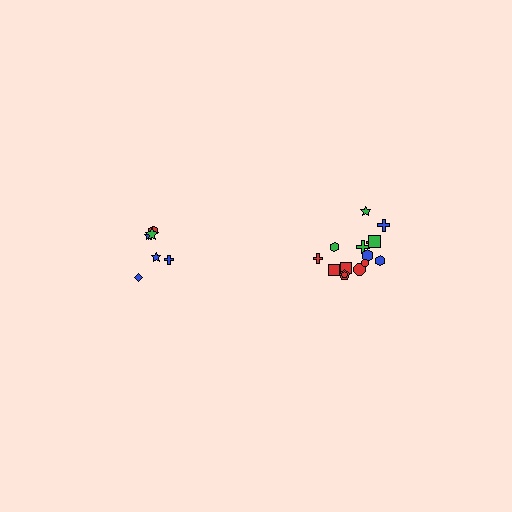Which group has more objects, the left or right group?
The right group.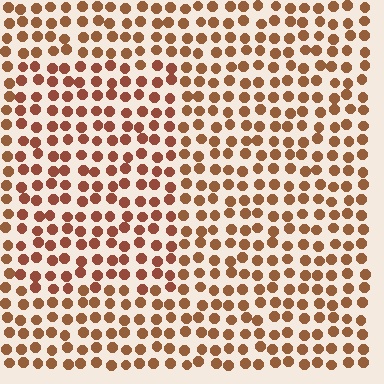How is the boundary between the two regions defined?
The boundary is defined purely by a slight shift in hue (about 14 degrees). Spacing, size, and orientation are identical on both sides.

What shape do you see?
I see a rectangle.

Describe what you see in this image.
The image is filled with small brown elements in a uniform arrangement. A rectangle-shaped region is visible where the elements are tinted to a slightly different hue, forming a subtle color boundary.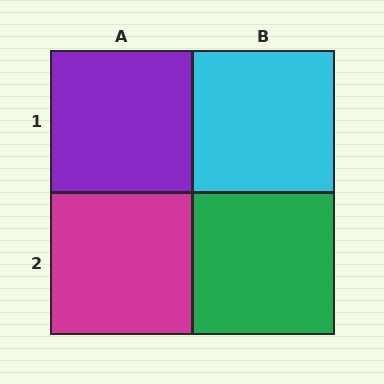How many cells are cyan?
1 cell is cyan.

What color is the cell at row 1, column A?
Purple.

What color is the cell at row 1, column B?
Cyan.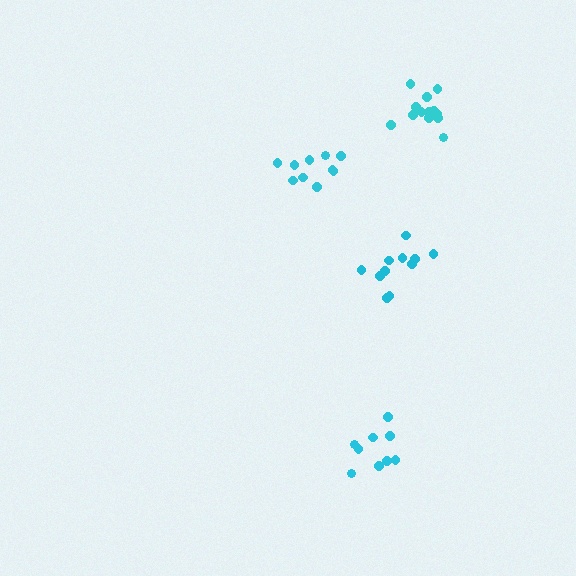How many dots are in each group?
Group 1: 9 dots, Group 2: 10 dots, Group 3: 11 dots, Group 4: 14 dots (44 total).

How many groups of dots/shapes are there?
There are 4 groups.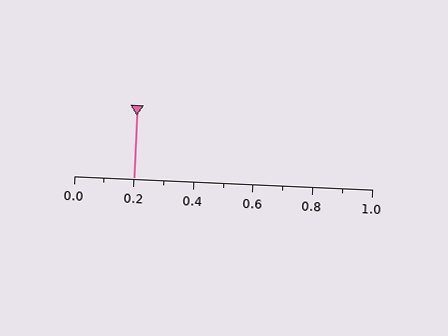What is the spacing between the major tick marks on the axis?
The major ticks are spaced 0.2 apart.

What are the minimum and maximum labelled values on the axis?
The axis runs from 0.0 to 1.0.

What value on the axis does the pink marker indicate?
The marker indicates approximately 0.2.